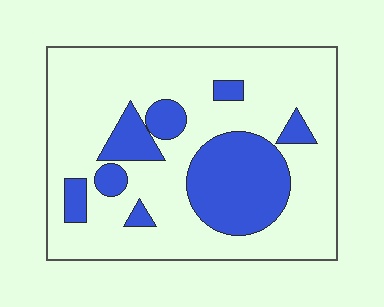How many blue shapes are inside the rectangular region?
8.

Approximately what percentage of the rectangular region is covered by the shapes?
Approximately 25%.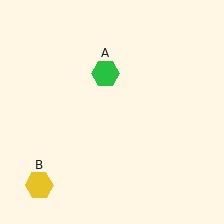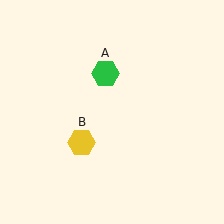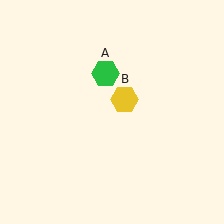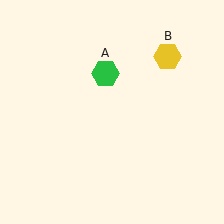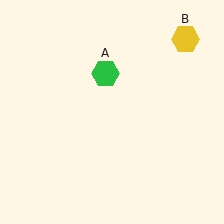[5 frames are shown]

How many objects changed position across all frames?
1 object changed position: yellow hexagon (object B).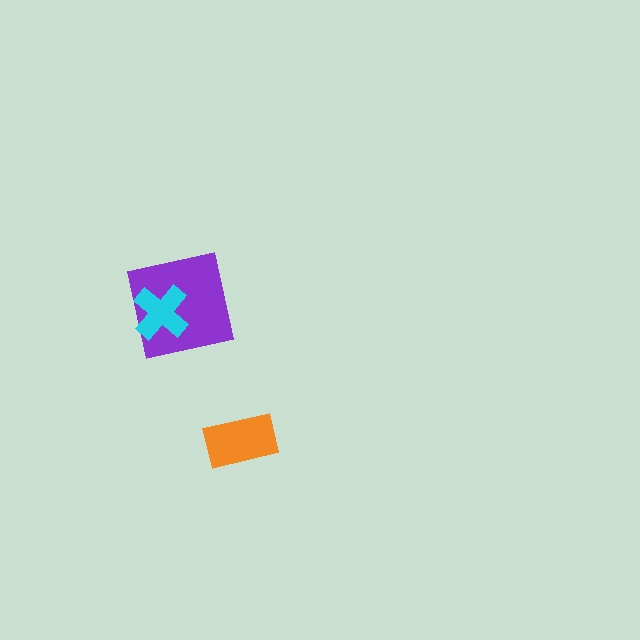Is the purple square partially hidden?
Yes, it is partially covered by another shape.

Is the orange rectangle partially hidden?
No, no other shape covers it.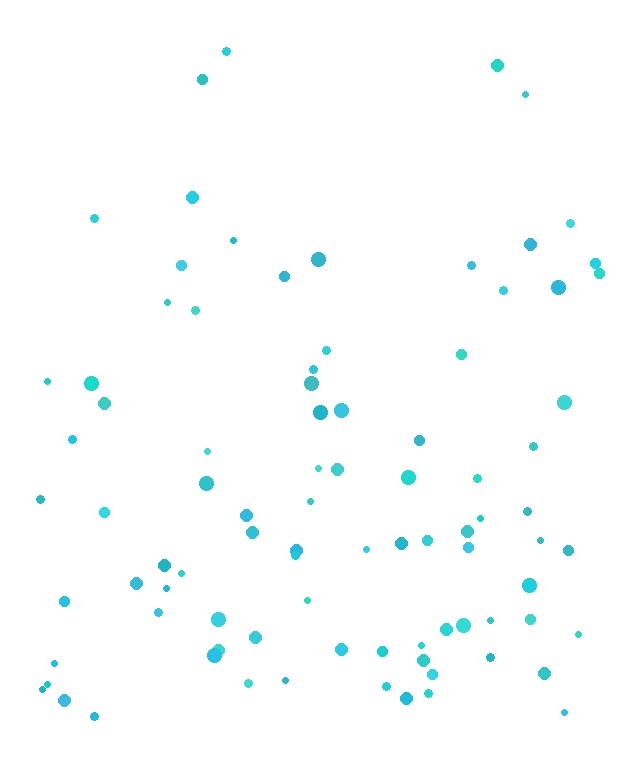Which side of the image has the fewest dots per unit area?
The top.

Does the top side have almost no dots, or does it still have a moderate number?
Still a moderate number, just noticeably fewer than the bottom.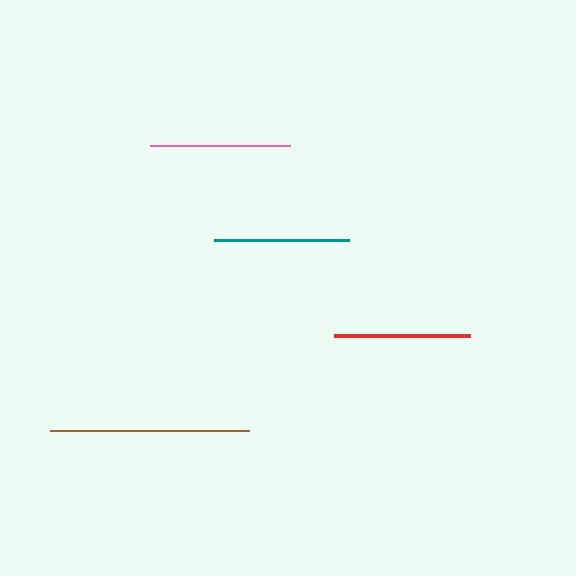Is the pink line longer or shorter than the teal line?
The pink line is longer than the teal line.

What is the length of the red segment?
The red segment is approximately 136 pixels long.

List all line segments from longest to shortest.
From longest to shortest: brown, pink, red, teal.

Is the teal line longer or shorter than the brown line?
The brown line is longer than the teal line.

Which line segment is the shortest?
The teal line is the shortest at approximately 135 pixels.